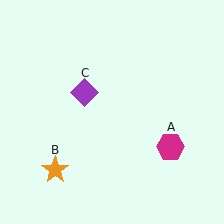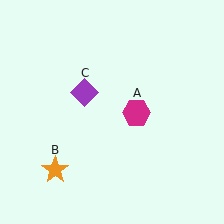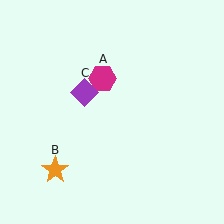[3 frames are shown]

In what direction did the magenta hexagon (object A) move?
The magenta hexagon (object A) moved up and to the left.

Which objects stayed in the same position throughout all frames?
Orange star (object B) and purple diamond (object C) remained stationary.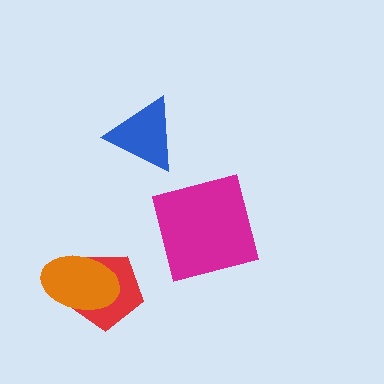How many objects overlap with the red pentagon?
1 object overlaps with the red pentagon.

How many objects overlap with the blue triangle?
0 objects overlap with the blue triangle.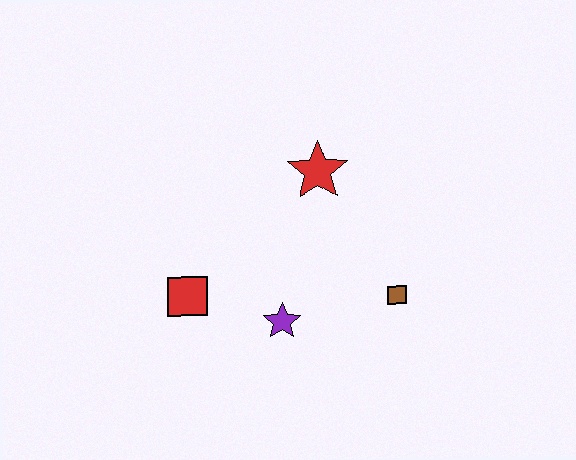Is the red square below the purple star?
No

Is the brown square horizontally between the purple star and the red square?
No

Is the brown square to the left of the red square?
No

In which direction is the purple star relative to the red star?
The purple star is below the red star.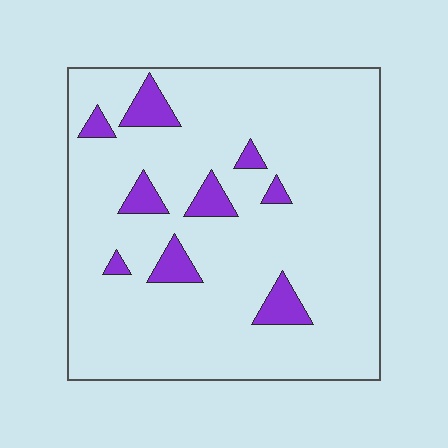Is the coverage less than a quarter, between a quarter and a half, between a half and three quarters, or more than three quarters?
Less than a quarter.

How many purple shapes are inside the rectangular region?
9.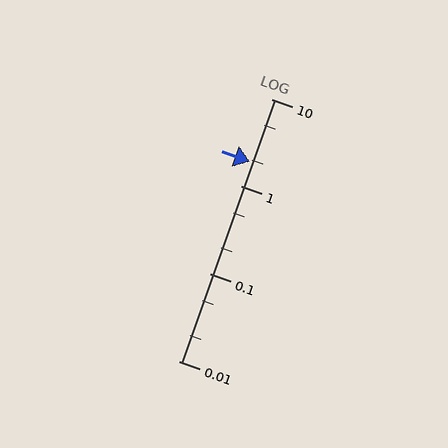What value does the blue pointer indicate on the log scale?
The pointer indicates approximately 1.9.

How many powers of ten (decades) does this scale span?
The scale spans 3 decades, from 0.01 to 10.